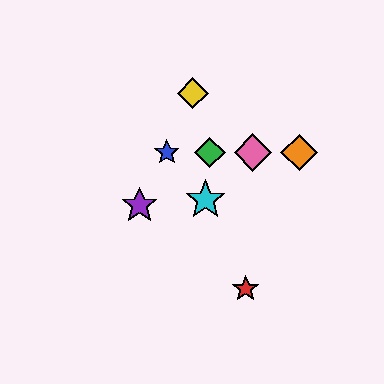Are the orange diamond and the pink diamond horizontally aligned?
Yes, both are at y≈152.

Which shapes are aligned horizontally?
The blue star, the green diamond, the orange diamond, the pink diamond are aligned horizontally.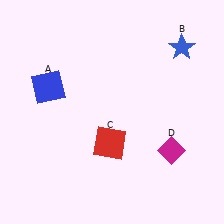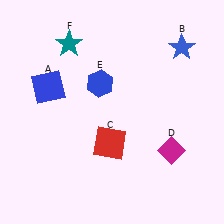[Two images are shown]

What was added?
A blue hexagon (E), a teal star (F) were added in Image 2.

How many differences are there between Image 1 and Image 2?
There are 2 differences between the two images.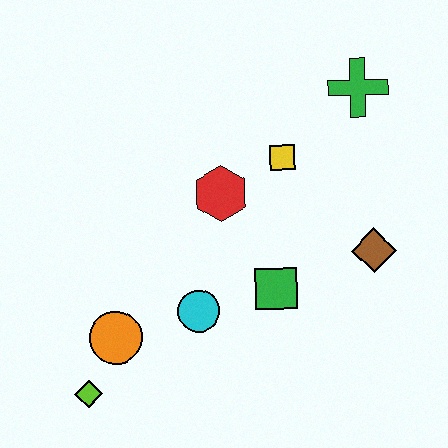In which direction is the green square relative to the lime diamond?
The green square is to the right of the lime diamond.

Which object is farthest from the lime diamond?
The green cross is farthest from the lime diamond.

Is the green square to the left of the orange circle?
No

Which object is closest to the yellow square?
The red hexagon is closest to the yellow square.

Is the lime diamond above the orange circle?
No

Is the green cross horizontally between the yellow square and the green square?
No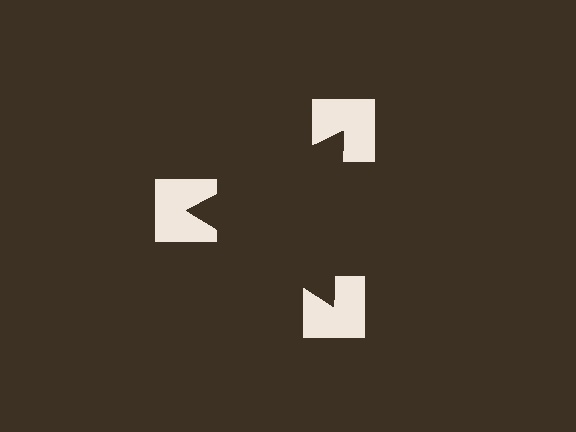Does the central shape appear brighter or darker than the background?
It typically appears slightly darker than the background, even though no actual brightness change is drawn.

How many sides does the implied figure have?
3 sides.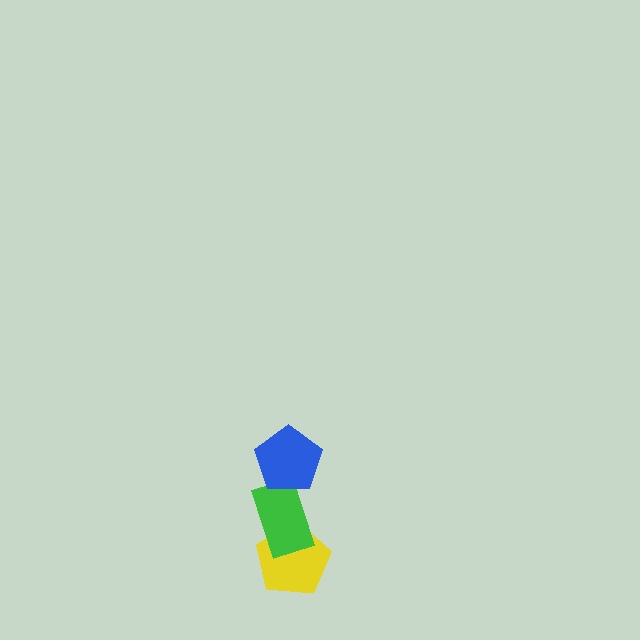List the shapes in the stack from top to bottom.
From top to bottom: the blue pentagon, the green rectangle, the yellow pentagon.